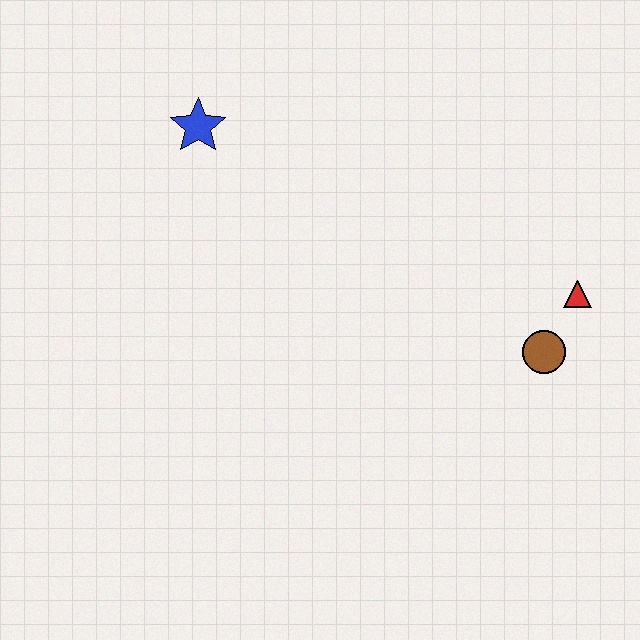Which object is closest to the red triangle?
The brown circle is closest to the red triangle.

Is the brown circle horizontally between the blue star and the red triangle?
Yes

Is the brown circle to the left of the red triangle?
Yes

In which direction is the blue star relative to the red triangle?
The blue star is to the left of the red triangle.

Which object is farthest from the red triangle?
The blue star is farthest from the red triangle.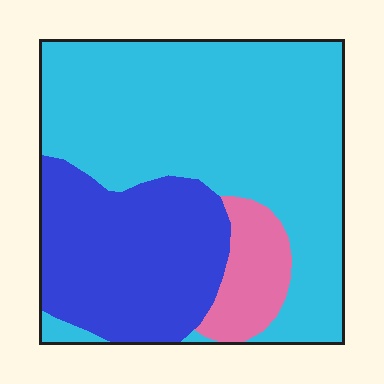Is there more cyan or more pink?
Cyan.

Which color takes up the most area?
Cyan, at roughly 60%.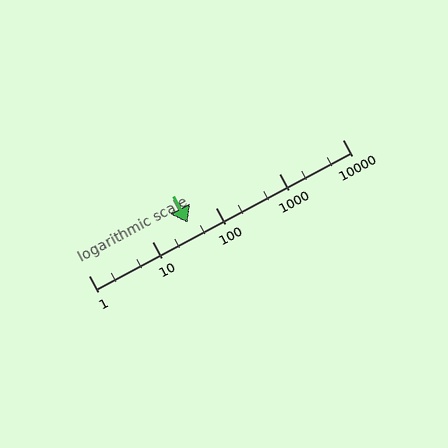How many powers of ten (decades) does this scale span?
The scale spans 4 decades, from 1 to 10000.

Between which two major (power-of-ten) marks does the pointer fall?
The pointer is between 10 and 100.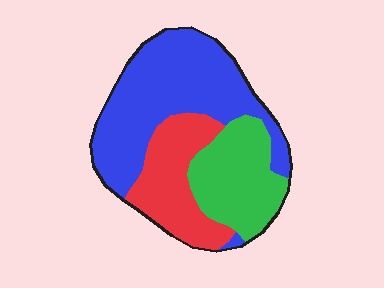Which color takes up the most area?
Blue, at roughly 50%.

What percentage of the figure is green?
Green covers about 25% of the figure.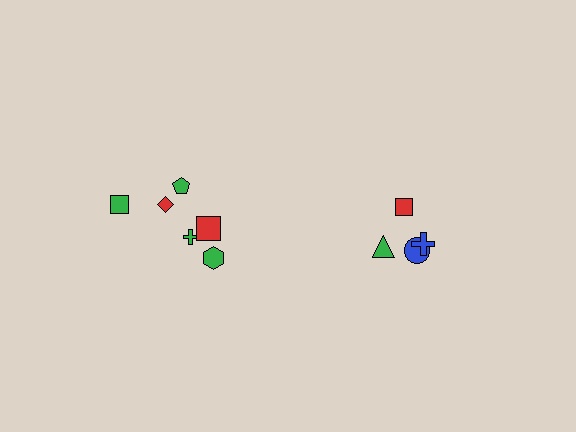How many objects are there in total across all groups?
There are 10 objects.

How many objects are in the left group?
There are 6 objects.